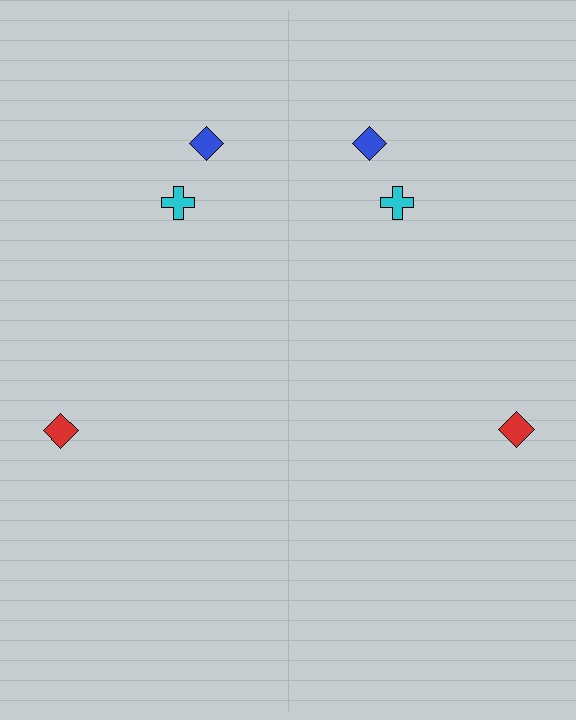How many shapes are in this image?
There are 6 shapes in this image.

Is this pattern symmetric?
Yes, this pattern has bilateral (reflection) symmetry.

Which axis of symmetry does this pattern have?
The pattern has a vertical axis of symmetry running through the center of the image.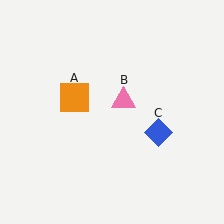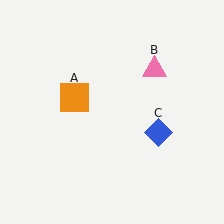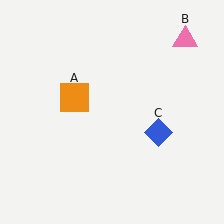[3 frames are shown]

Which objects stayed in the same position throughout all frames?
Orange square (object A) and blue diamond (object C) remained stationary.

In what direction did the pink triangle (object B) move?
The pink triangle (object B) moved up and to the right.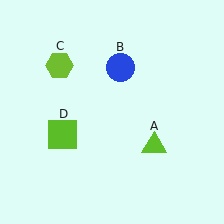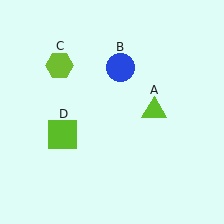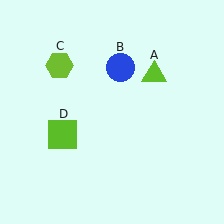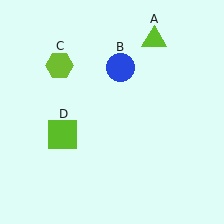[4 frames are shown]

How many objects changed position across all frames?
1 object changed position: lime triangle (object A).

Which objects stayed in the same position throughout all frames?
Blue circle (object B) and lime hexagon (object C) and lime square (object D) remained stationary.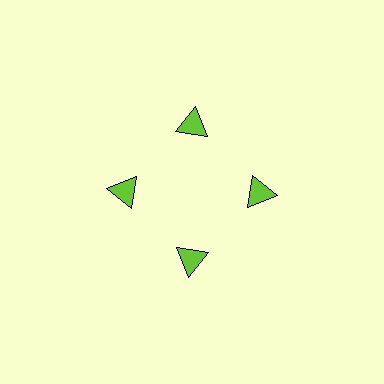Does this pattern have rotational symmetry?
Yes, this pattern has 4-fold rotational symmetry. It looks the same after rotating 90 degrees around the center.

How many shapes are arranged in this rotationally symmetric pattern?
There are 4 shapes, arranged in 4 groups of 1.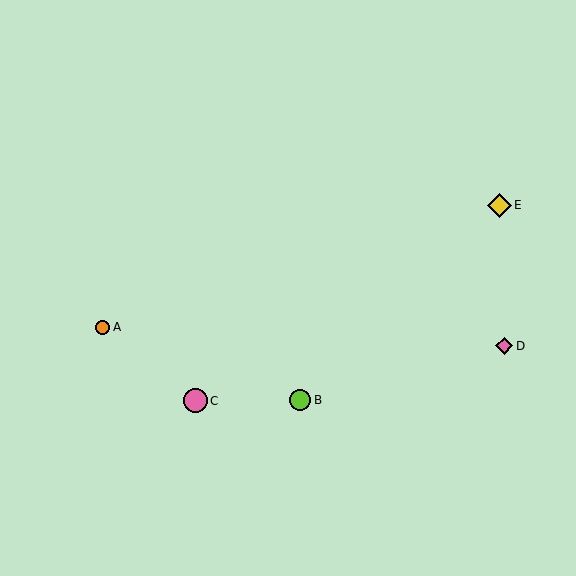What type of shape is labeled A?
Shape A is an orange circle.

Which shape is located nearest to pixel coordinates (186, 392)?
The pink circle (labeled C) at (195, 401) is nearest to that location.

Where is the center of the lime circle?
The center of the lime circle is at (300, 400).